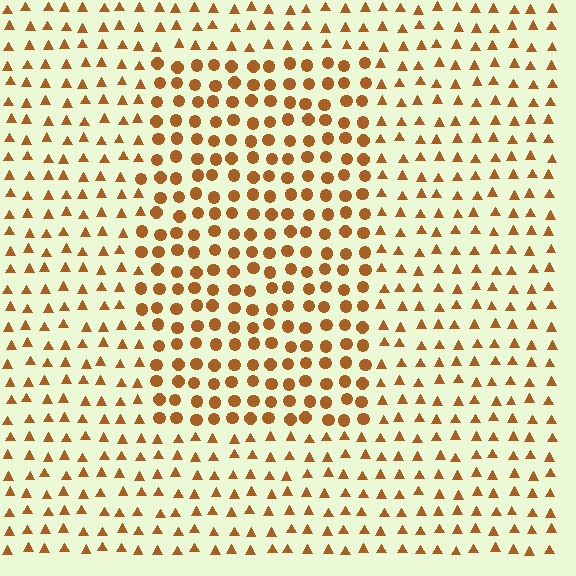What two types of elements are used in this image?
The image uses circles inside the rectangle region and triangles outside it.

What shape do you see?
I see a rectangle.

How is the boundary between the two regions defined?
The boundary is defined by a change in element shape: circles inside vs. triangles outside. All elements share the same color and spacing.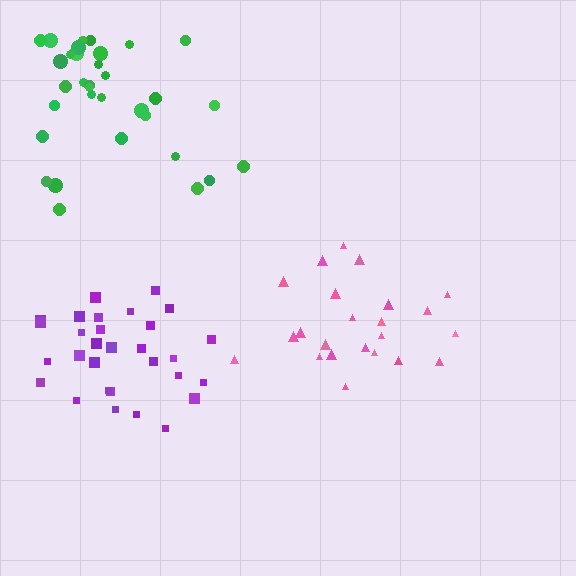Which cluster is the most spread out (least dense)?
Purple.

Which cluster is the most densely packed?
Pink.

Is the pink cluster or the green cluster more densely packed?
Pink.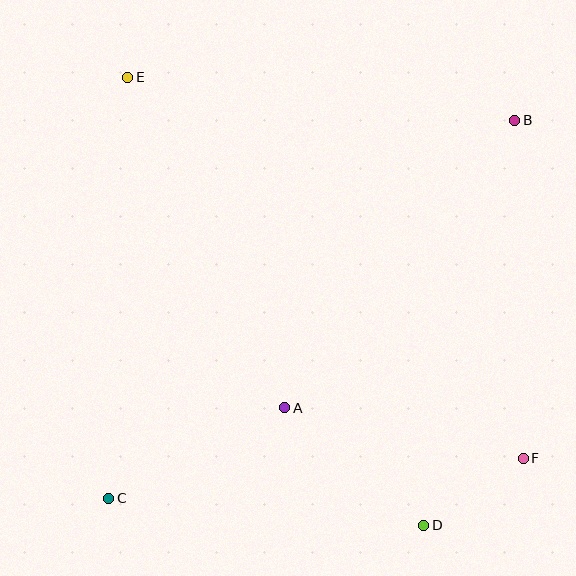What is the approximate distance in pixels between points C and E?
The distance between C and E is approximately 422 pixels.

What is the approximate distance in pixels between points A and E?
The distance between A and E is approximately 366 pixels.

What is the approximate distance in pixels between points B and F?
The distance between B and F is approximately 338 pixels.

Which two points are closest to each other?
Points D and F are closest to each other.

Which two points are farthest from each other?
Points B and C are farthest from each other.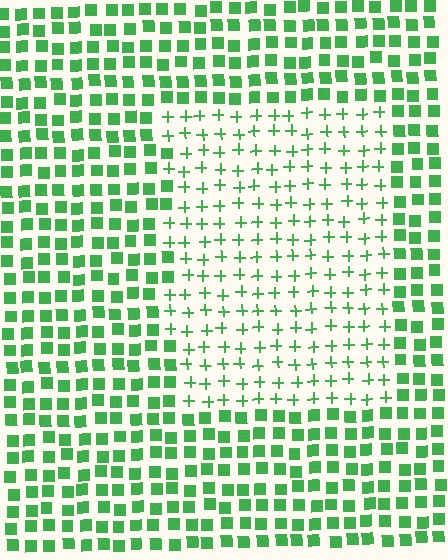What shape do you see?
I see a rectangle.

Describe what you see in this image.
The image is filled with small green elements arranged in a uniform grid. A rectangle-shaped region contains plus signs, while the surrounding area contains squares. The boundary is defined purely by the change in element shape.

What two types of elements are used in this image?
The image uses plus signs inside the rectangle region and squares outside it.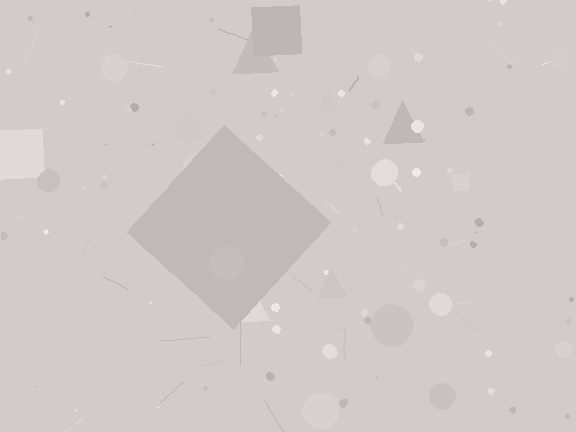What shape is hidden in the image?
A diamond is hidden in the image.